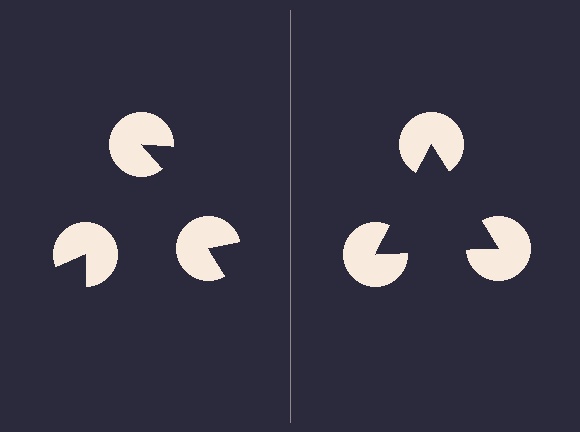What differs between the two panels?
The pac-man discs are positioned identically on both sides; only the wedge orientations differ. On the right they align to a triangle; on the left they are misaligned.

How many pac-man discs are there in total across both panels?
6 — 3 on each side.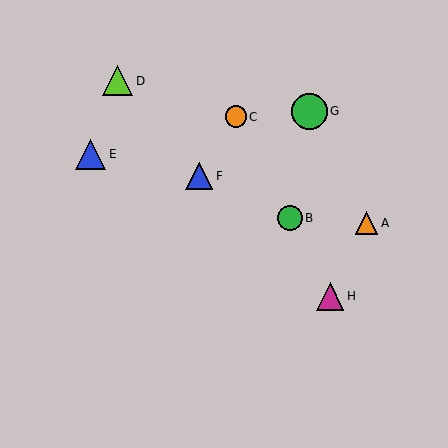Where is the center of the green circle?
The center of the green circle is at (290, 218).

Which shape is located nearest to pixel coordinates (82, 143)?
The blue triangle (labeled E) at (90, 154) is nearest to that location.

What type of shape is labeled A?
Shape A is an orange triangle.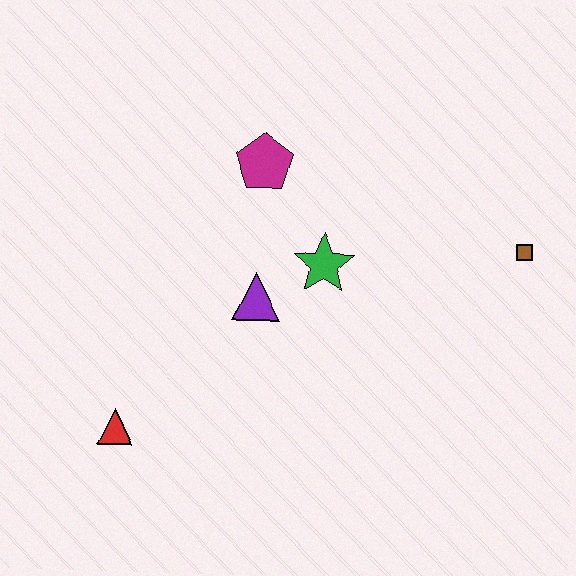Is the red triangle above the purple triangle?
No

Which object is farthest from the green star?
The red triangle is farthest from the green star.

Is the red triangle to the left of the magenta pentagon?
Yes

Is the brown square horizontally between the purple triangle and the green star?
No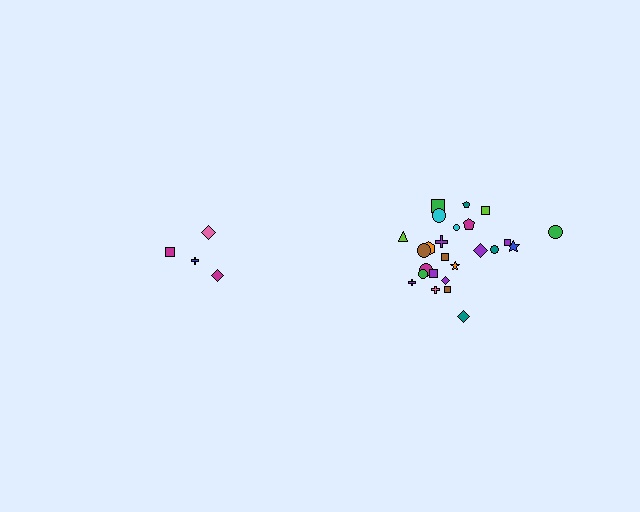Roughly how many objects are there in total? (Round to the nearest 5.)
Roughly 30 objects in total.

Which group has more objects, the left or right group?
The right group.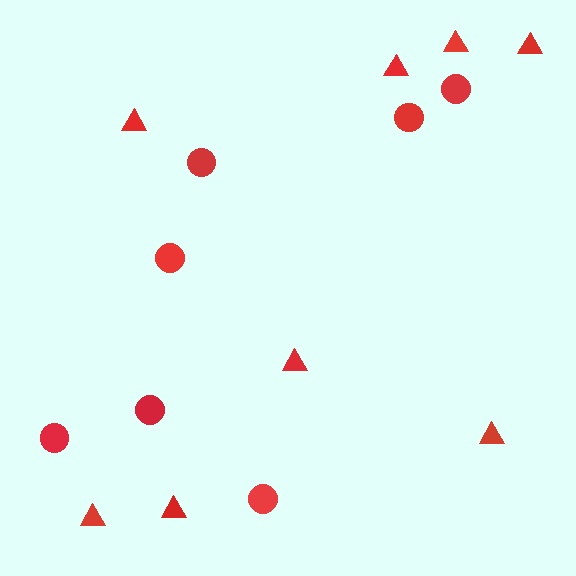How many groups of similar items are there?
There are 2 groups: one group of circles (7) and one group of triangles (8).